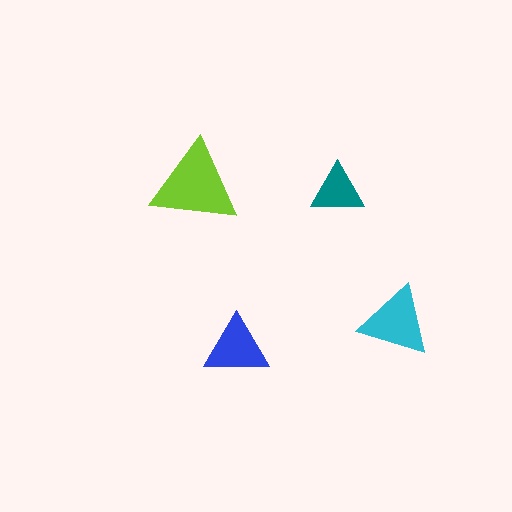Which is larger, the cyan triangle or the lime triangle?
The lime one.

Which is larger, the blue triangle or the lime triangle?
The lime one.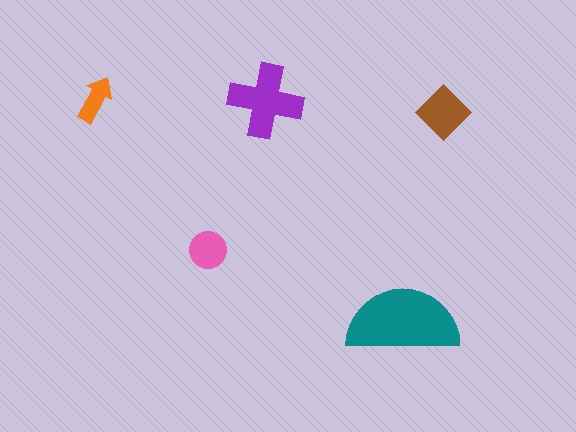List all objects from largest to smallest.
The teal semicircle, the purple cross, the brown diamond, the pink circle, the orange arrow.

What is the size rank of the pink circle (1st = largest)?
4th.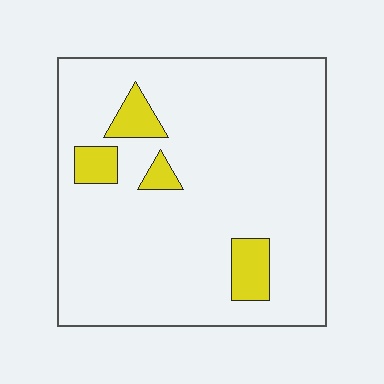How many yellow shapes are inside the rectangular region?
4.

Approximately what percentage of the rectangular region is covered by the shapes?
Approximately 10%.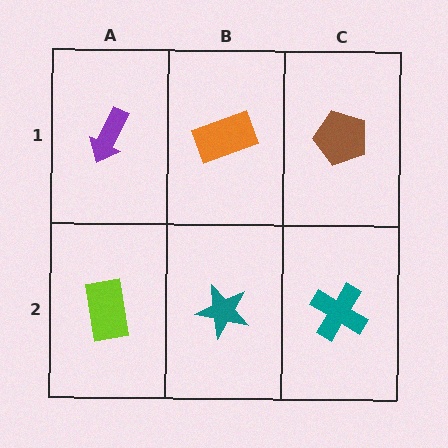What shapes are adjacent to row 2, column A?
A purple arrow (row 1, column A), a teal star (row 2, column B).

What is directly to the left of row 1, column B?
A purple arrow.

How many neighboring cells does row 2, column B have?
3.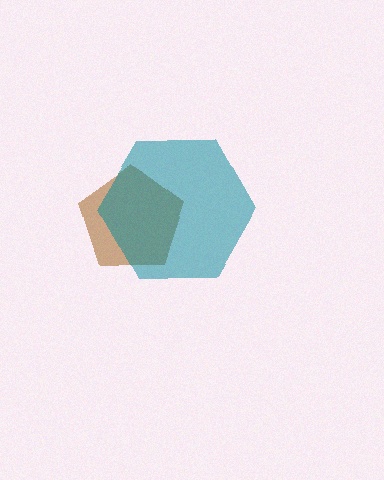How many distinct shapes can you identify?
There are 2 distinct shapes: a brown pentagon, a teal hexagon.